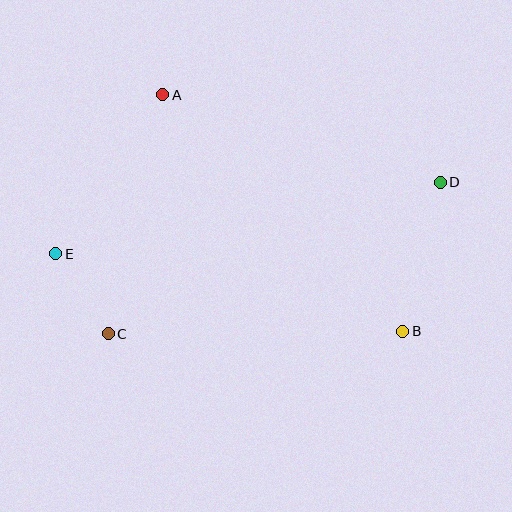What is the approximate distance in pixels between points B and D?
The distance between B and D is approximately 153 pixels.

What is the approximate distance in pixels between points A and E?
The distance between A and E is approximately 192 pixels.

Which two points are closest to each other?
Points C and E are closest to each other.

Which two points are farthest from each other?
Points D and E are farthest from each other.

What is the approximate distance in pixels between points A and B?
The distance between A and B is approximately 337 pixels.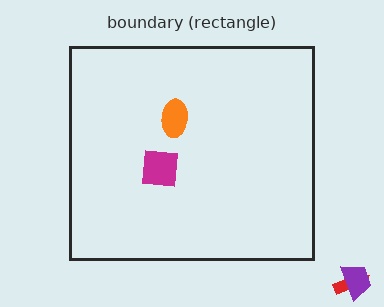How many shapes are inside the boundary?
2 inside, 2 outside.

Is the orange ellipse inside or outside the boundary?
Inside.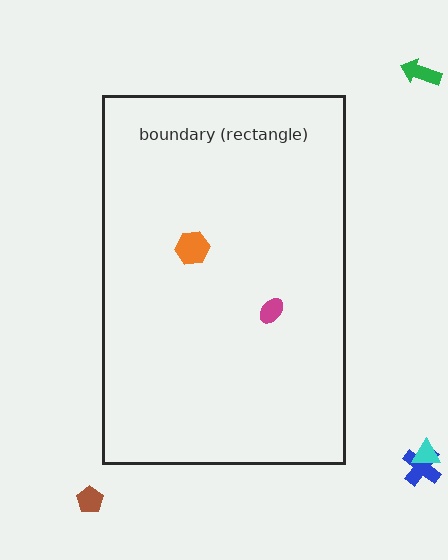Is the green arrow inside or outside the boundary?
Outside.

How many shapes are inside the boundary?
2 inside, 4 outside.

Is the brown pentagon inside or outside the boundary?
Outside.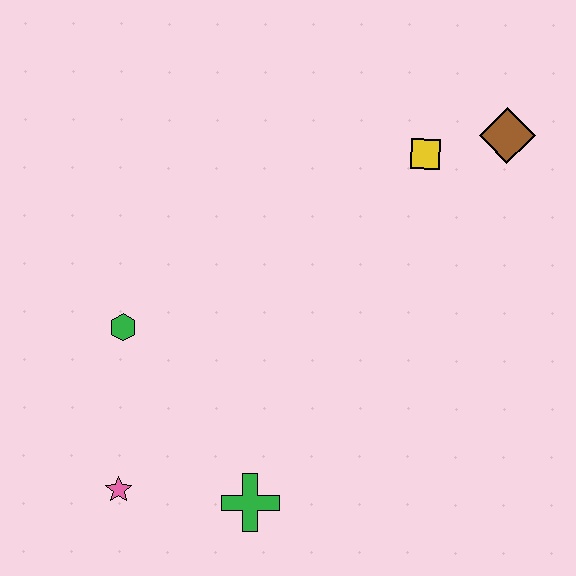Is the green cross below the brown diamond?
Yes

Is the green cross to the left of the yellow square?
Yes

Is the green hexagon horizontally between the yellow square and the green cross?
No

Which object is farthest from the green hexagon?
The brown diamond is farthest from the green hexagon.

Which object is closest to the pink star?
The green cross is closest to the pink star.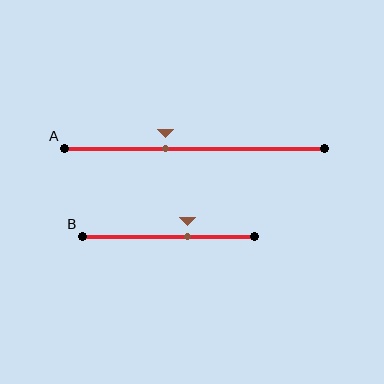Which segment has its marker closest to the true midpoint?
Segment B has its marker closest to the true midpoint.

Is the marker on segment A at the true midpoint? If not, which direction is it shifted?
No, the marker on segment A is shifted to the left by about 11% of the segment length.